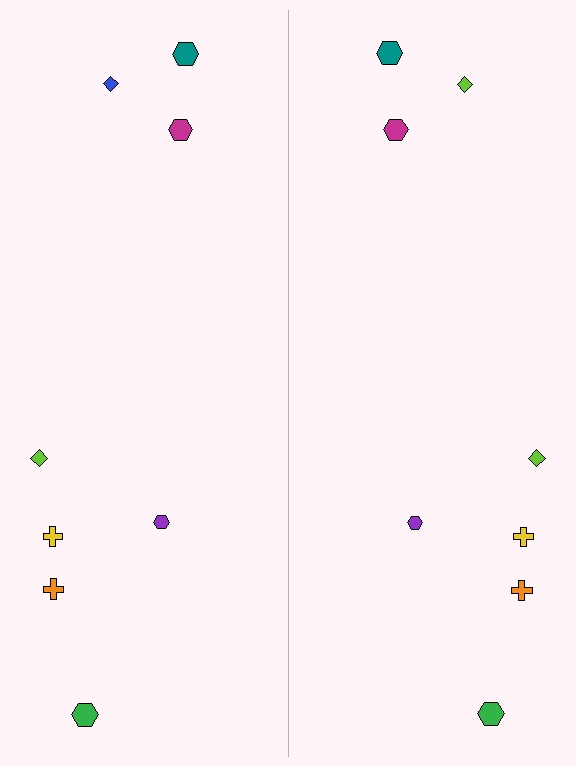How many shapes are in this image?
There are 16 shapes in this image.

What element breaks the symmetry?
The lime diamond on the right side breaks the symmetry — its mirror counterpart is blue.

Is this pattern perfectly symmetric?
No, the pattern is not perfectly symmetric. The lime diamond on the right side breaks the symmetry — its mirror counterpart is blue.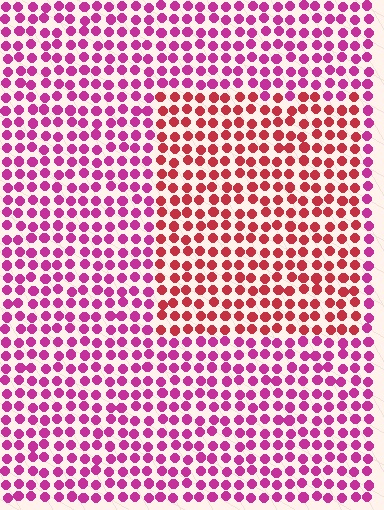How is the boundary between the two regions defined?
The boundary is defined purely by a slight shift in hue (about 37 degrees). Spacing, size, and orientation are identical on both sides.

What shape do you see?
I see a rectangle.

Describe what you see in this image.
The image is filled with small magenta elements in a uniform arrangement. A rectangle-shaped region is visible where the elements are tinted to a slightly different hue, forming a subtle color boundary.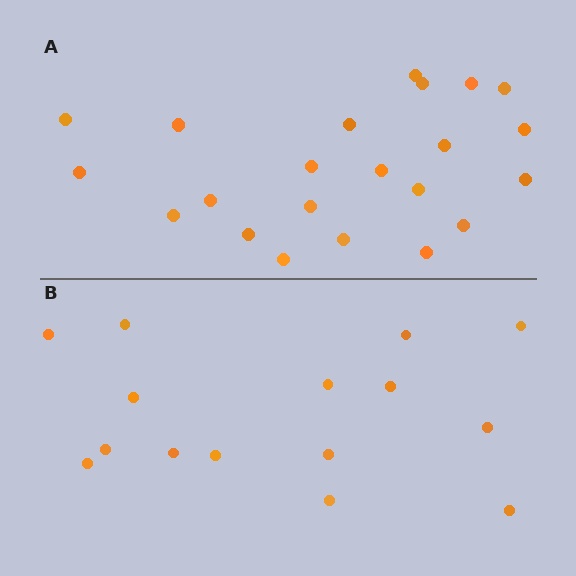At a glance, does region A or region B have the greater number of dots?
Region A (the top region) has more dots.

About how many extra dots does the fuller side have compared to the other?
Region A has roughly 8 or so more dots than region B.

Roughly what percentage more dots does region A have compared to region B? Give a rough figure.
About 45% more.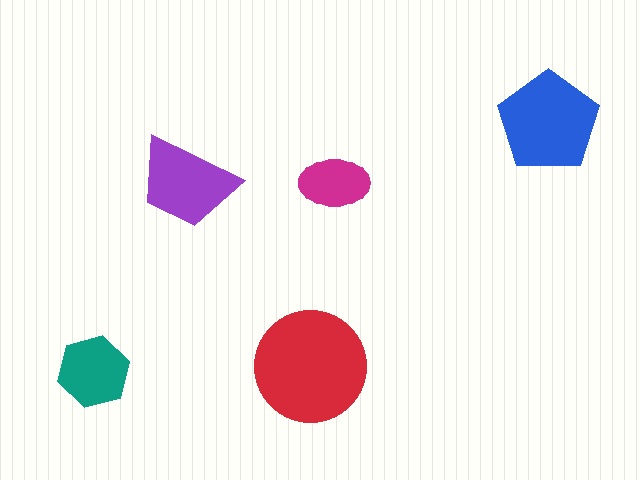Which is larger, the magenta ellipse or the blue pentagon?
The blue pentagon.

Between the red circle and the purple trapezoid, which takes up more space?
The red circle.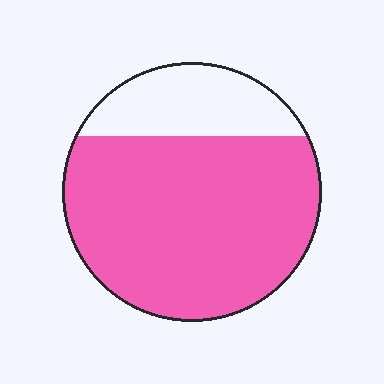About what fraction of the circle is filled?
About three quarters (3/4).